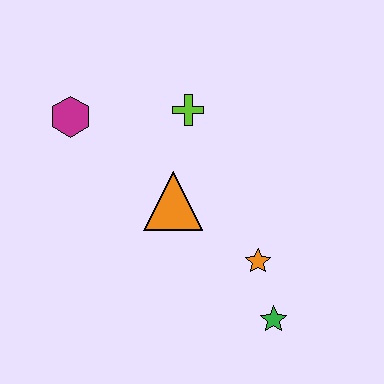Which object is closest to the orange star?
The green star is closest to the orange star.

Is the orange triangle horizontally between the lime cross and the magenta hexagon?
Yes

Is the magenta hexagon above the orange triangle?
Yes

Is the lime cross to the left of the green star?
Yes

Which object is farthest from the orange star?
The magenta hexagon is farthest from the orange star.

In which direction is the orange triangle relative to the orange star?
The orange triangle is to the left of the orange star.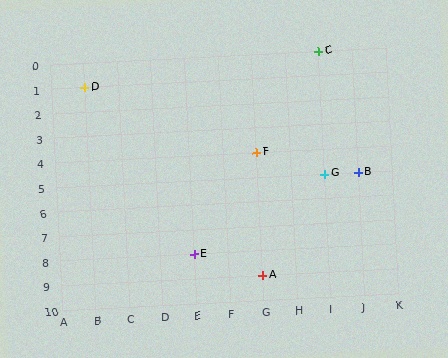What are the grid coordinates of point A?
Point A is at grid coordinates (G, 9).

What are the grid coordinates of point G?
Point G is at grid coordinates (I, 5).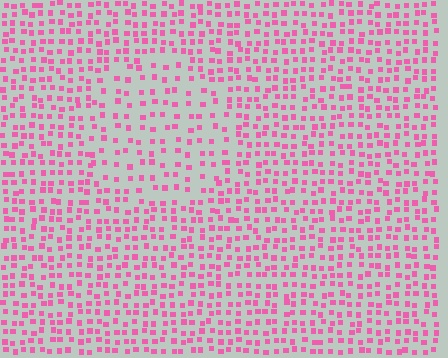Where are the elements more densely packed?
The elements are more densely packed outside the circle boundary.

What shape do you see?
I see a circle.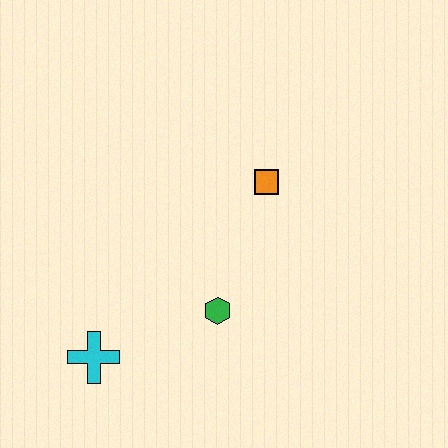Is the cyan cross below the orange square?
Yes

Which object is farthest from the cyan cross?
The orange square is farthest from the cyan cross.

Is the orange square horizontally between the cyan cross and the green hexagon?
No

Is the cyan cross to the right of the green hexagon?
No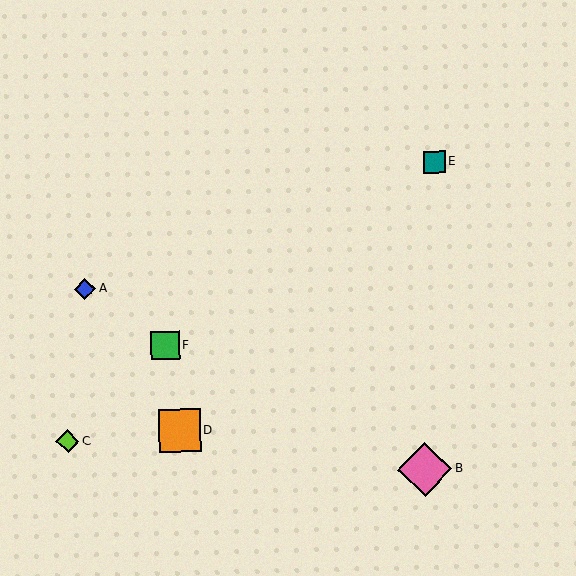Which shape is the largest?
The pink diamond (labeled B) is the largest.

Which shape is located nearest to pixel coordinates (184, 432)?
The orange square (labeled D) at (179, 431) is nearest to that location.